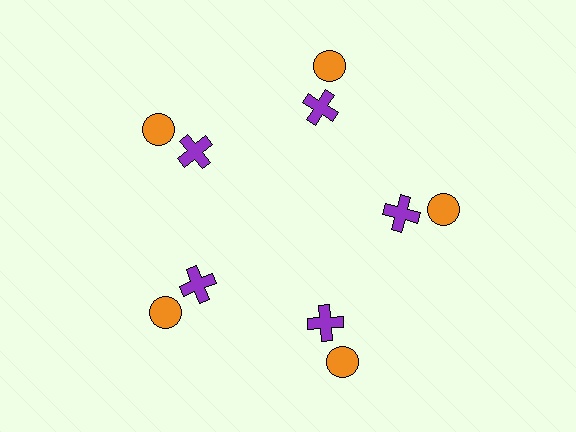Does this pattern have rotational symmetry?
Yes, this pattern has 5-fold rotational symmetry. It looks the same after rotating 72 degrees around the center.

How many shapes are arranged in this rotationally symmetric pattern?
There are 10 shapes, arranged in 5 groups of 2.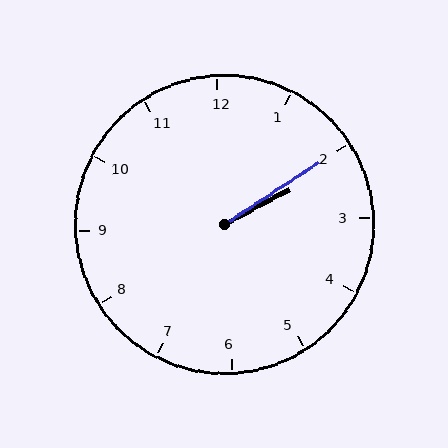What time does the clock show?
2:10.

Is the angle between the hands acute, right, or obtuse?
It is acute.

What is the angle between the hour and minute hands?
Approximately 5 degrees.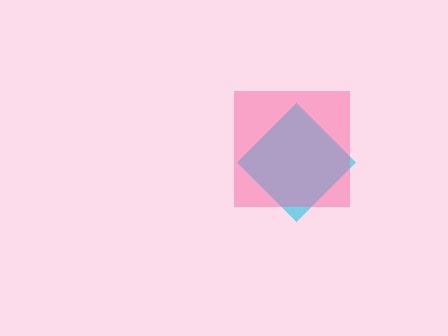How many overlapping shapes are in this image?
There are 2 overlapping shapes in the image.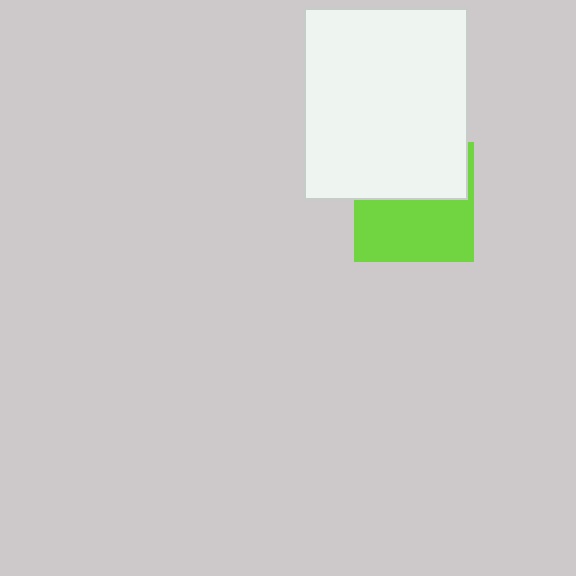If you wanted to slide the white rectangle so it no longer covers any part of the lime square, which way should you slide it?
Slide it up — that is the most direct way to separate the two shapes.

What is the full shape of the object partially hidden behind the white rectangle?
The partially hidden object is a lime square.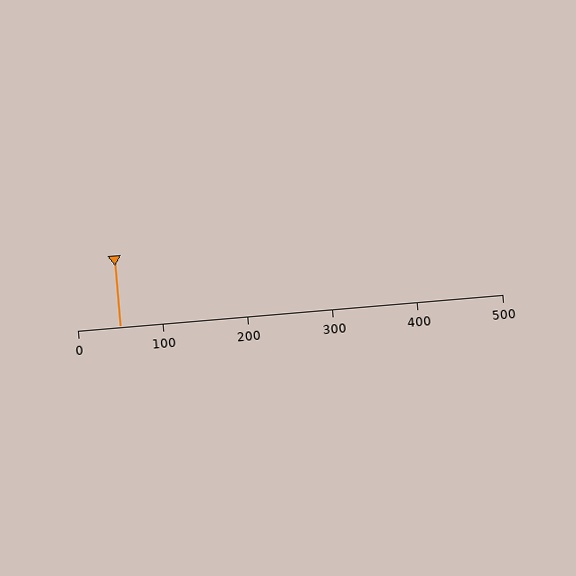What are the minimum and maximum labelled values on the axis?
The axis runs from 0 to 500.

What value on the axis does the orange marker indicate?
The marker indicates approximately 50.